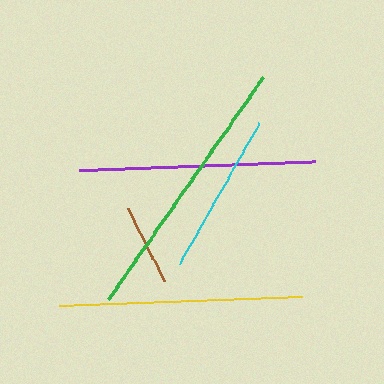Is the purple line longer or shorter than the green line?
The green line is longer than the purple line.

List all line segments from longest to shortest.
From longest to shortest: green, yellow, purple, cyan, brown.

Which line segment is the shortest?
The brown line is the shortest at approximately 82 pixels.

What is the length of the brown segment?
The brown segment is approximately 82 pixels long.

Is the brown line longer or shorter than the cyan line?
The cyan line is longer than the brown line.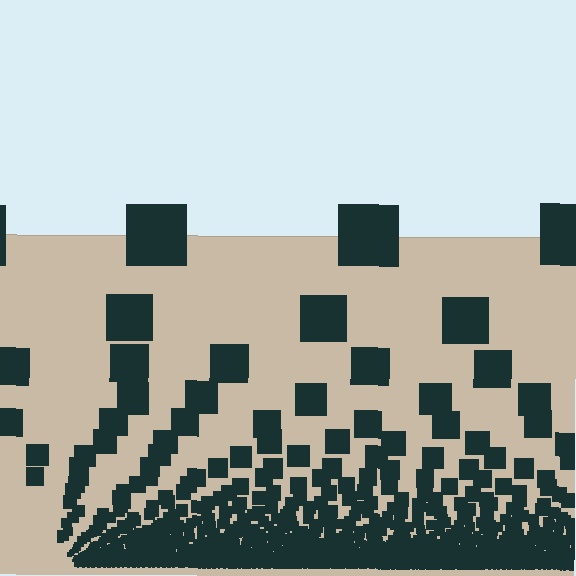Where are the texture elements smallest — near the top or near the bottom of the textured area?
Near the bottom.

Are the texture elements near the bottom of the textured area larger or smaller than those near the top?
Smaller. The gradient is inverted — elements near the bottom are smaller and denser.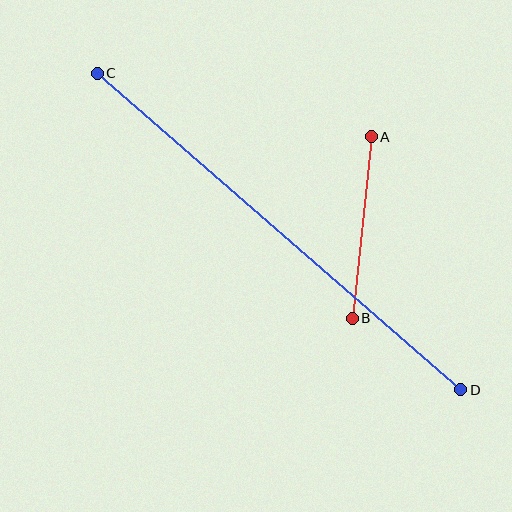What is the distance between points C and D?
The distance is approximately 482 pixels.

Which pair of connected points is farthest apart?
Points C and D are farthest apart.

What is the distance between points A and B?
The distance is approximately 183 pixels.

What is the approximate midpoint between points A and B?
The midpoint is at approximately (362, 227) pixels.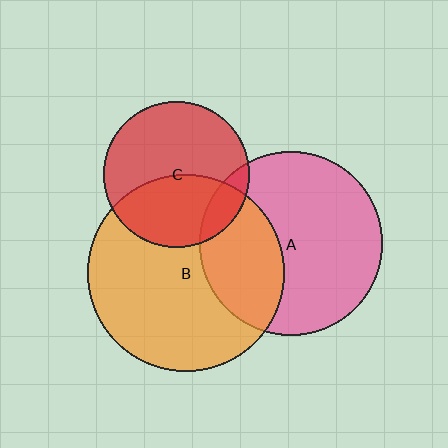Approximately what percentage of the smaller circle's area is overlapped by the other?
Approximately 10%.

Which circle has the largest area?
Circle B (orange).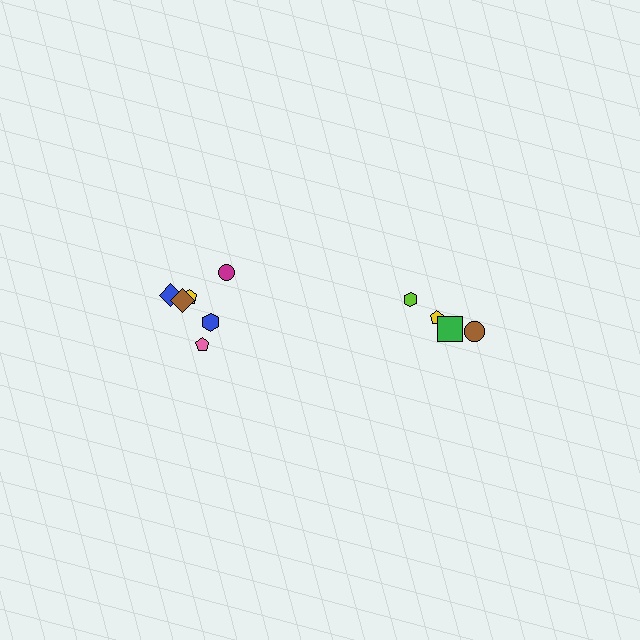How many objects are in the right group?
There are 4 objects.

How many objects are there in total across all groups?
There are 10 objects.